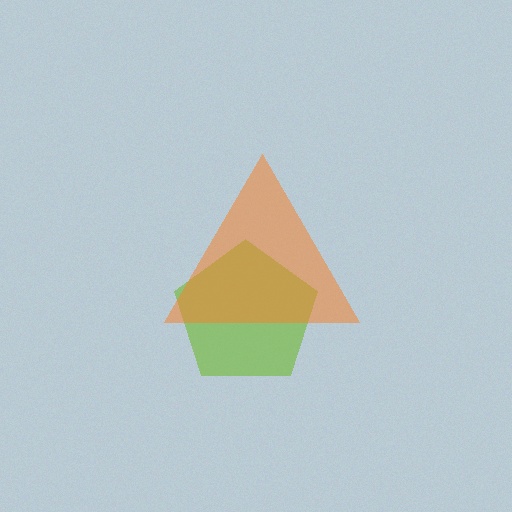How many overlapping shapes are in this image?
There are 2 overlapping shapes in the image.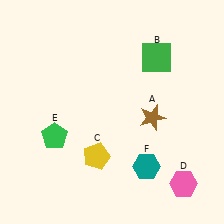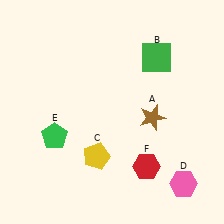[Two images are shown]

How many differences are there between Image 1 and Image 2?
There is 1 difference between the two images.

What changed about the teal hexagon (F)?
In Image 1, F is teal. In Image 2, it changed to red.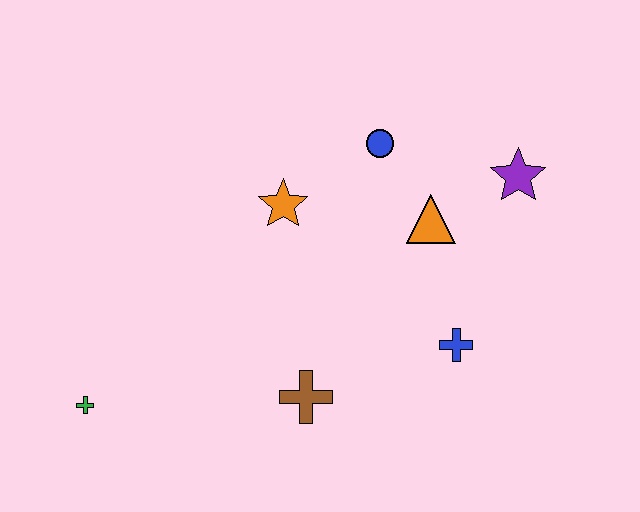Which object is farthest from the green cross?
The purple star is farthest from the green cross.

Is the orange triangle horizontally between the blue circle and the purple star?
Yes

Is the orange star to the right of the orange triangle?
No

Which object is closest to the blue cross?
The orange triangle is closest to the blue cross.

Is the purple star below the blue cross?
No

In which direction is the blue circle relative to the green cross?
The blue circle is to the right of the green cross.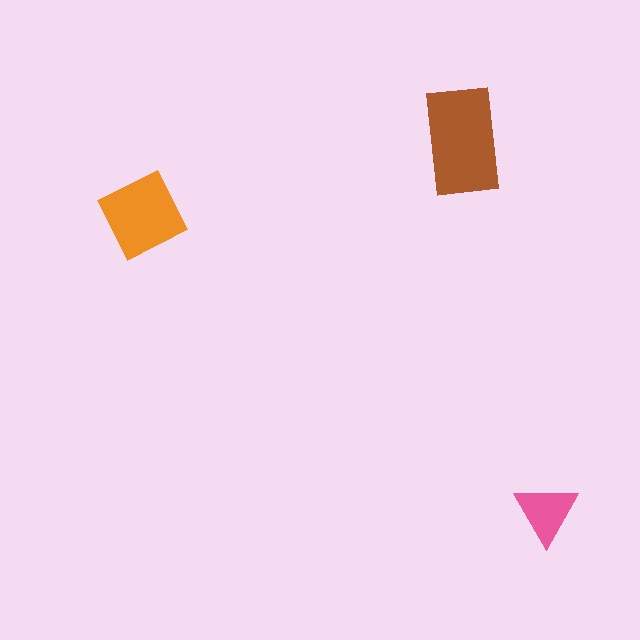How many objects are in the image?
There are 3 objects in the image.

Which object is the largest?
The brown rectangle.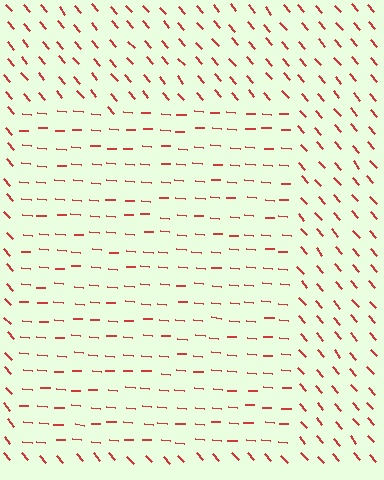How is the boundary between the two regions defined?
The boundary is defined purely by a change in line orientation (approximately 45 degrees difference). All lines are the same color and thickness.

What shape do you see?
I see a rectangle.